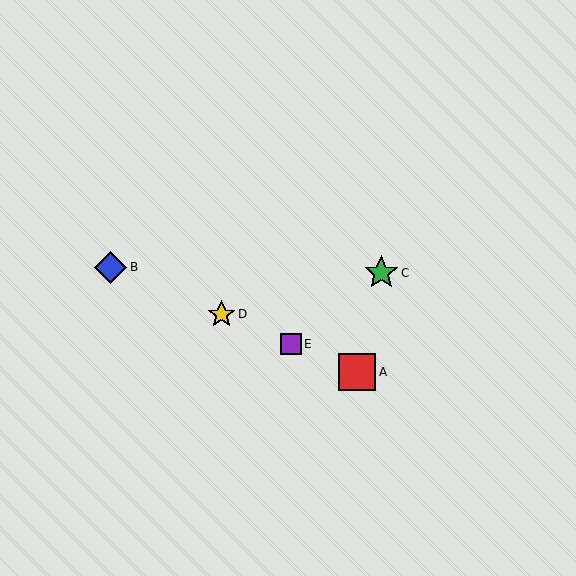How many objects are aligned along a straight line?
4 objects (A, B, D, E) are aligned along a straight line.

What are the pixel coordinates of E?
Object E is at (291, 344).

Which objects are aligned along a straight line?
Objects A, B, D, E are aligned along a straight line.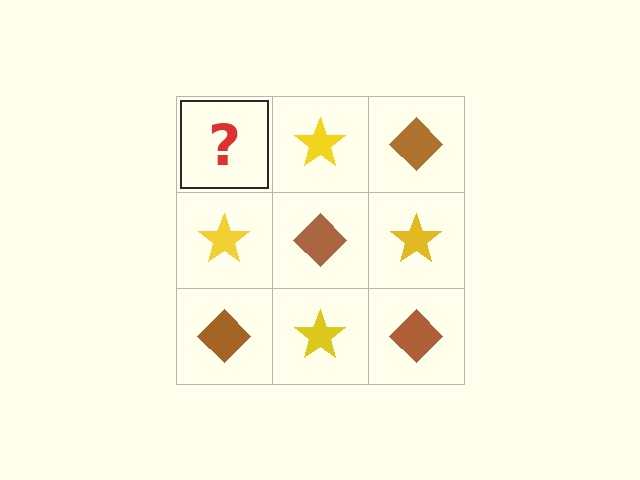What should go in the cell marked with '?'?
The missing cell should contain a brown diamond.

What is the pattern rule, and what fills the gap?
The rule is that it alternates brown diamond and yellow star in a checkerboard pattern. The gap should be filled with a brown diamond.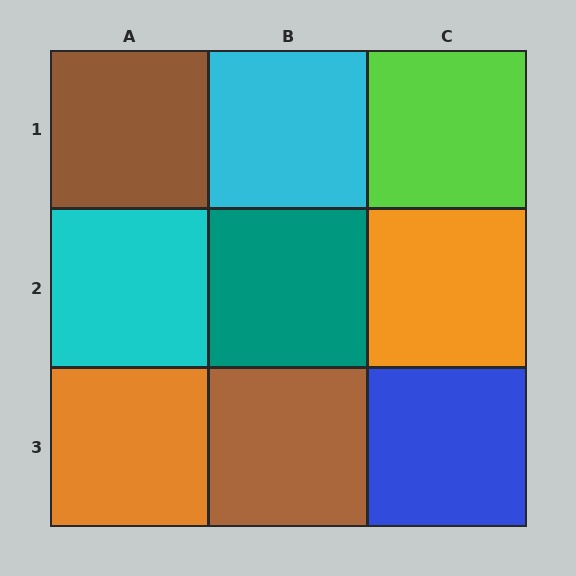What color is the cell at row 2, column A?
Cyan.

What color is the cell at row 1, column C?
Lime.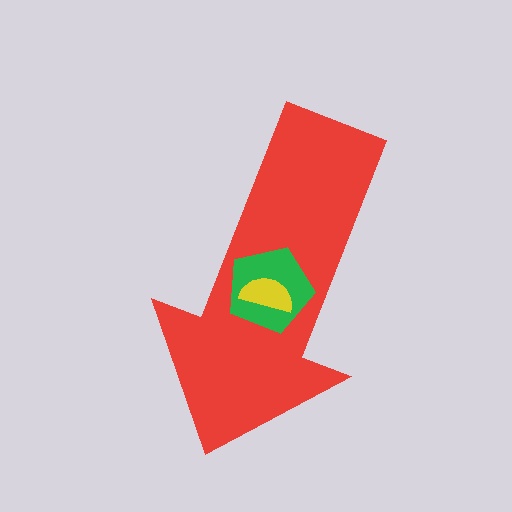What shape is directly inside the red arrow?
The green pentagon.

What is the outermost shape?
The red arrow.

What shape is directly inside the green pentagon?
The yellow semicircle.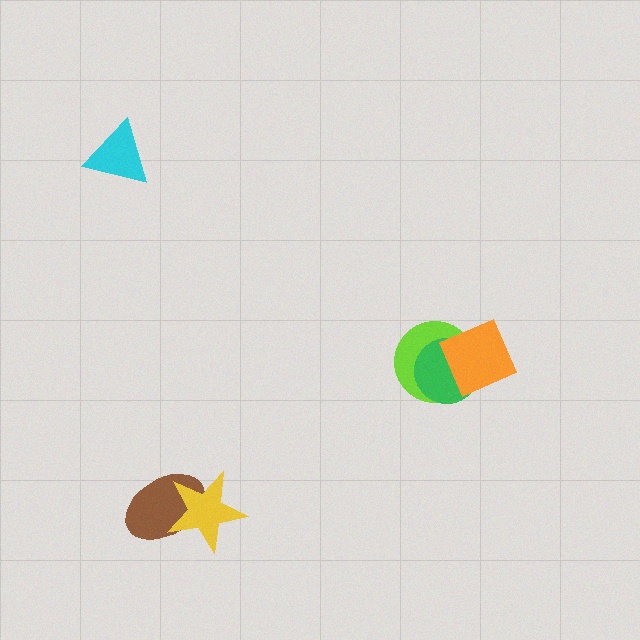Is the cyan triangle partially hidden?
No, no other shape covers it.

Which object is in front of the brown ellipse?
The yellow star is in front of the brown ellipse.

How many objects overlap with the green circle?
2 objects overlap with the green circle.